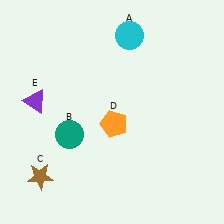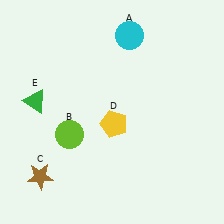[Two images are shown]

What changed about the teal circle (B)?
In Image 1, B is teal. In Image 2, it changed to lime.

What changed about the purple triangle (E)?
In Image 1, E is purple. In Image 2, it changed to green.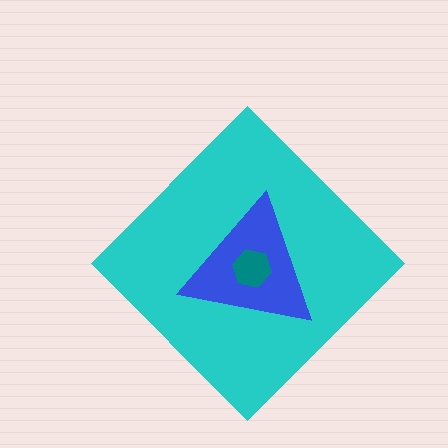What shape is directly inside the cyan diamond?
The blue triangle.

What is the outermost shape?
The cyan diamond.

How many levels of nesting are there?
3.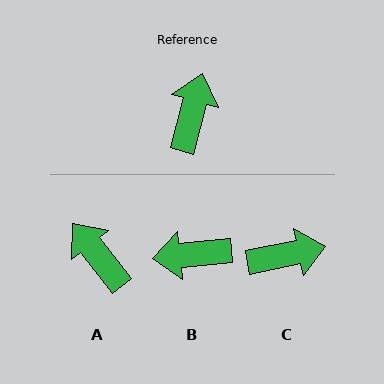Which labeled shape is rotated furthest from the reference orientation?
B, about 110 degrees away.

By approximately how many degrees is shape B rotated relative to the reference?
Approximately 110 degrees counter-clockwise.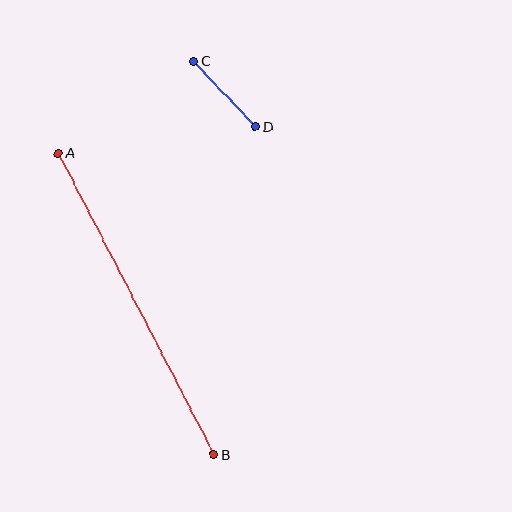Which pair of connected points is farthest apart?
Points A and B are farthest apart.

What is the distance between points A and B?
The distance is approximately 339 pixels.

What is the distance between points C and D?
The distance is approximately 90 pixels.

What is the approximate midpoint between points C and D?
The midpoint is at approximately (224, 94) pixels.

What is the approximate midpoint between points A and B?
The midpoint is at approximately (136, 304) pixels.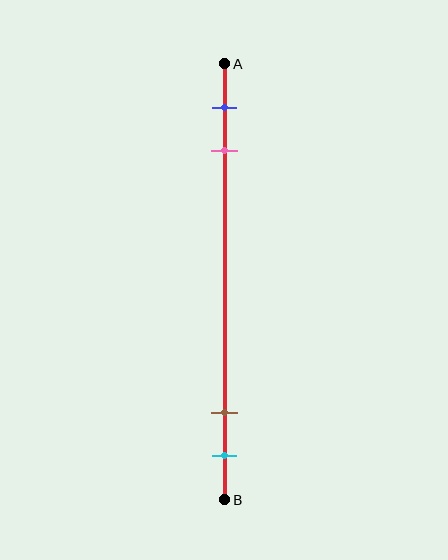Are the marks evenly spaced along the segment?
No, the marks are not evenly spaced.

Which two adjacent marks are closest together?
The brown and cyan marks are the closest adjacent pair.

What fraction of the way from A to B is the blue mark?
The blue mark is approximately 10% (0.1) of the way from A to B.